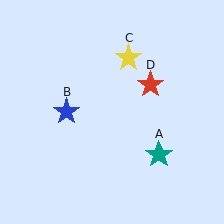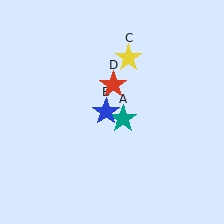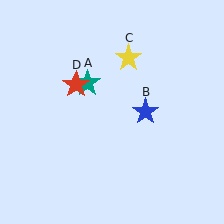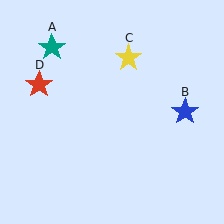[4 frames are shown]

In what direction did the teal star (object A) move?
The teal star (object A) moved up and to the left.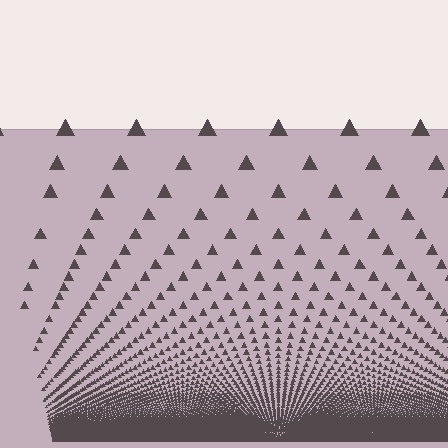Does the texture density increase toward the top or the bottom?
Density increases toward the bottom.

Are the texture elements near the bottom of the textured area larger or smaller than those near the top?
Smaller. The gradient is inverted — elements near the bottom are smaller and denser.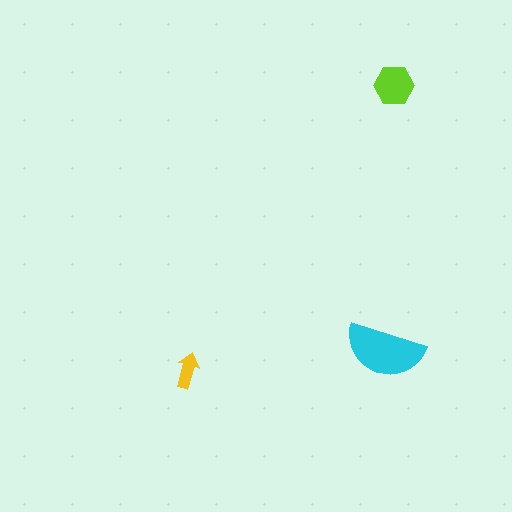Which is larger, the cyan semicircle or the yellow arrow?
The cyan semicircle.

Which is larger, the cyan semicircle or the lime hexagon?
The cyan semicircle.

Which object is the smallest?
The yellow arrow.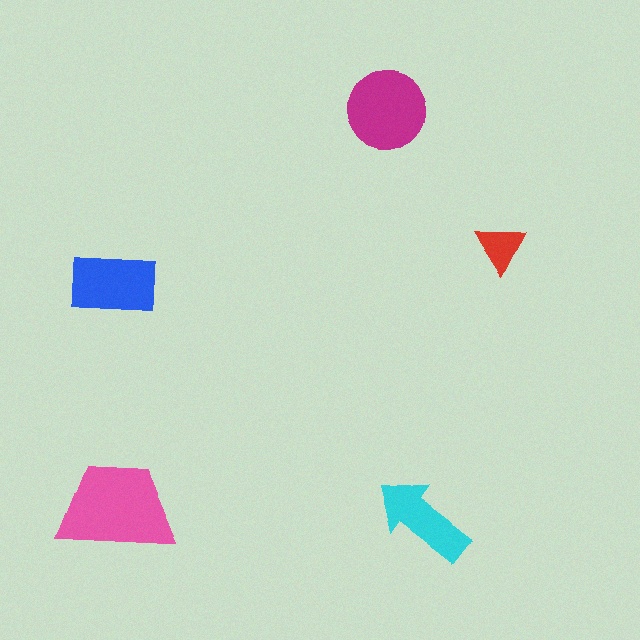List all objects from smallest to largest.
The red triangle, the cyan arrow, the blue rectangle, the magenta circle, the pink trapezoid.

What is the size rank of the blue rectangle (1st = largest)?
3rd.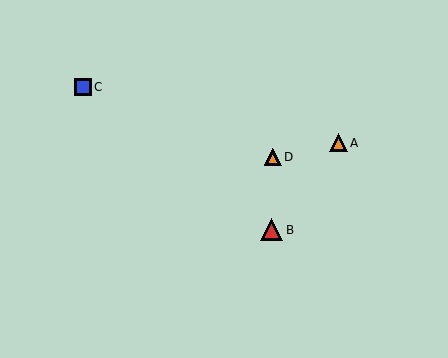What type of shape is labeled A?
Shape A is an orange triangle.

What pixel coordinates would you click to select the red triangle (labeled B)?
Click at (271, 230) to select the red triangle B.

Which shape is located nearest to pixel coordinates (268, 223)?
The red triangle (labeled B) at (271, 230) is nearest to that location.